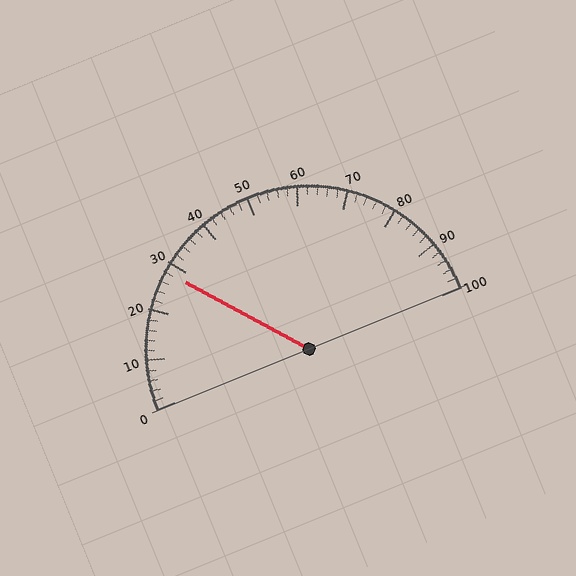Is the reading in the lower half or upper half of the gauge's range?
The reading is in the lower half of the range (0 to 100).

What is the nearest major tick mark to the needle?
The nearest major tick mark is 30.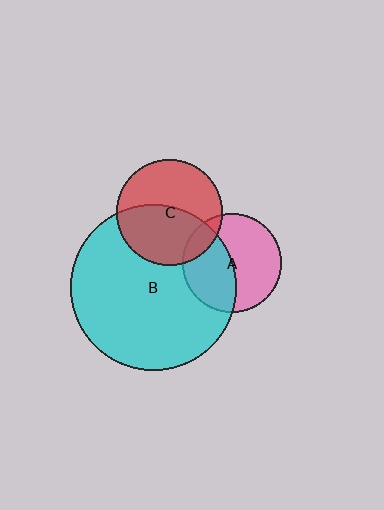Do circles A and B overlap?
Yes.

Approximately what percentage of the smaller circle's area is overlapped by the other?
Approximately 45%.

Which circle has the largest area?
Circle B (cyan).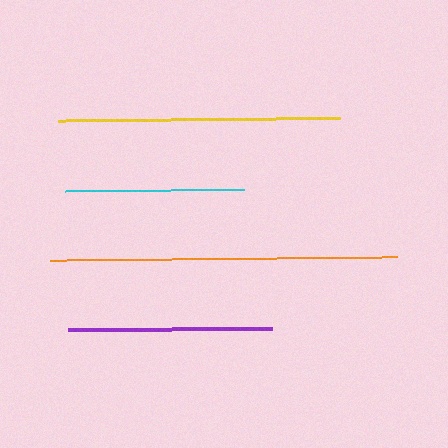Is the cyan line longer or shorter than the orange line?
The orange line is longer than the cyan line.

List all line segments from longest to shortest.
From longest to shortest: orange, yellow, purple, cyan.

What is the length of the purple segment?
The purple segment is approximately 205 pixels long.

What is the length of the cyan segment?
The cyan segment is approximately 179 pixels long.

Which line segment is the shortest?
The cyan line is the shortest at approximately 179 pixels.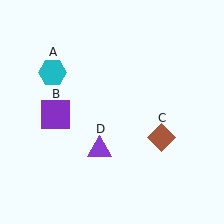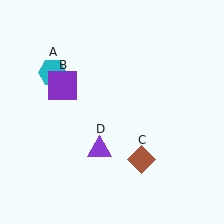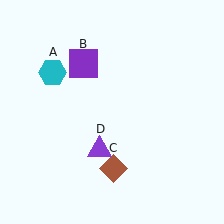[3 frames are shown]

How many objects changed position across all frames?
2 objects changed position: purple square (object B), brown diamond (object C).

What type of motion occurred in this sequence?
The purple square (object B), brown diamond (object C) rotated clockwise around the center of the scene.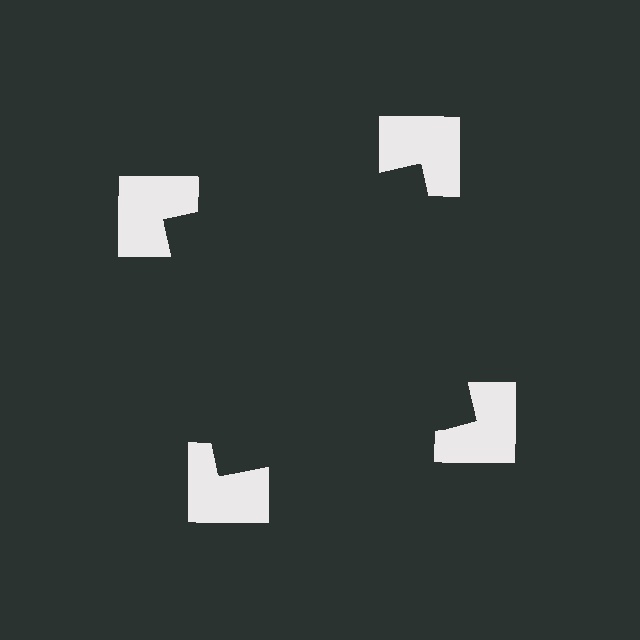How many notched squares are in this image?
There are 4 — one at each vertex of the illusory square.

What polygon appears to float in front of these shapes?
An illusory square — its edges are inferred from the aligned wedge cuts in the notched squares, not physically drawn.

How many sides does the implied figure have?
4 sides.